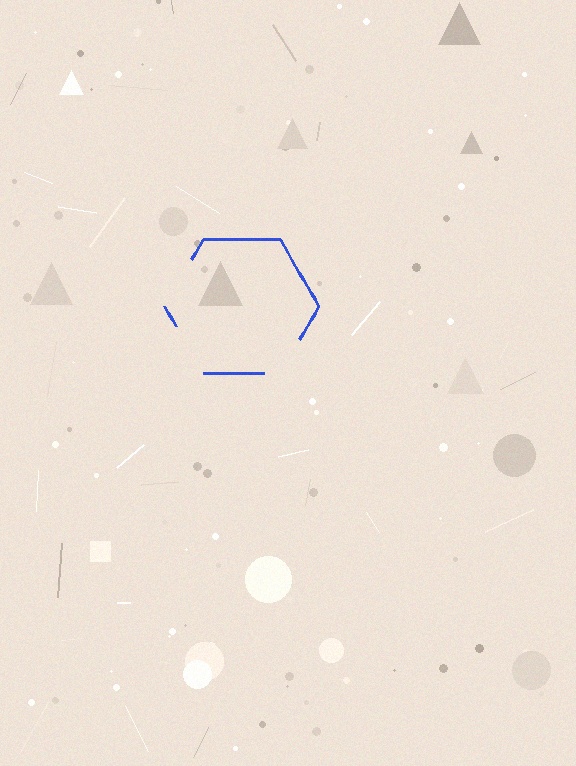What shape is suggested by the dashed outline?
The dashed outline suggests a hexagon.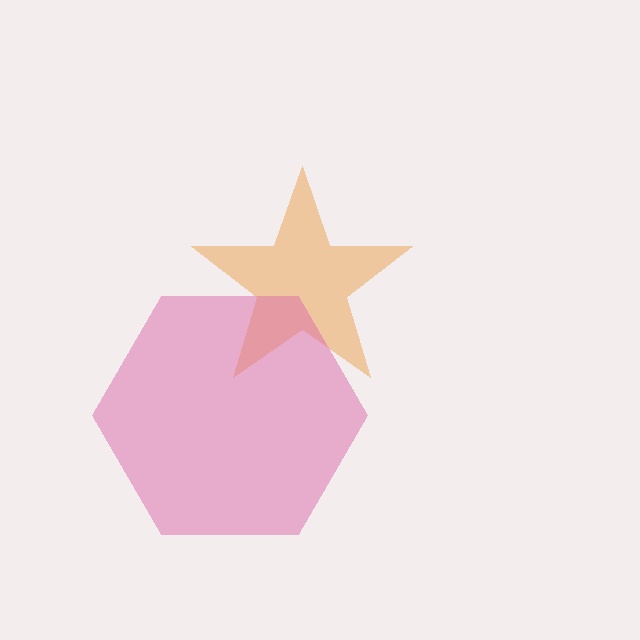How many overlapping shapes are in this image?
There are 2 overlapping shapes in the image.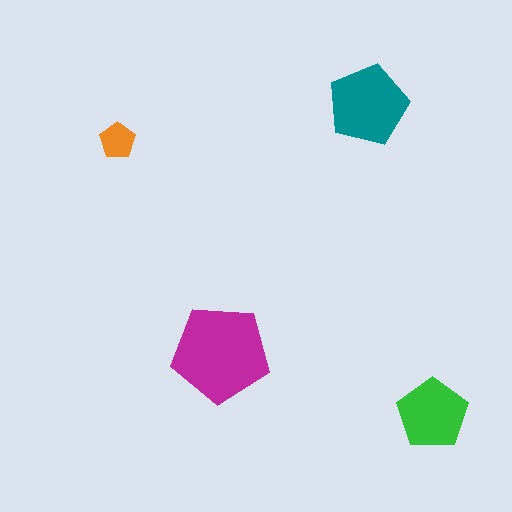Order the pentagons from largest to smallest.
the magenta one, the teal one, the green one, the orange one.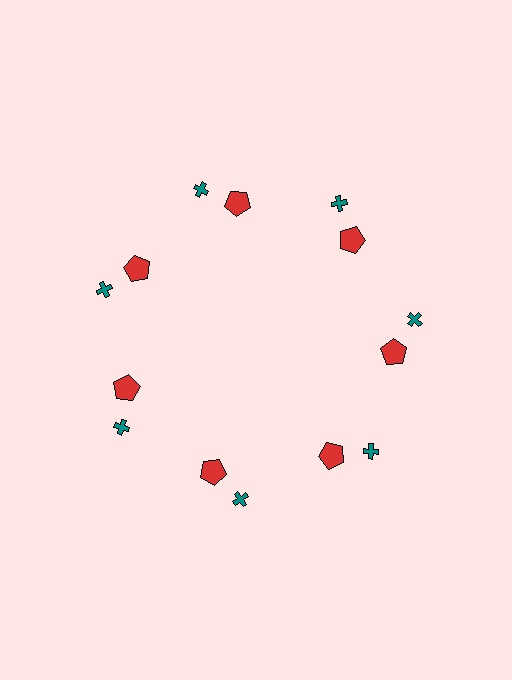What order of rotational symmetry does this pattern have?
This pattern has 7-fold rotational symmetry.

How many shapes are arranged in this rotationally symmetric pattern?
There are 14 shapes, arranged in 7 groups of 2.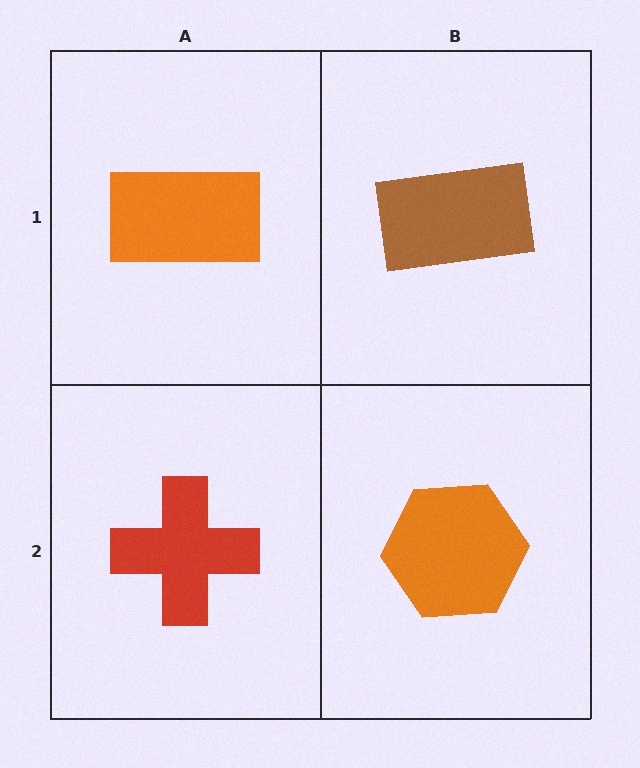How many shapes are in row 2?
2 shapes.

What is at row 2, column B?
An orange hexagon.